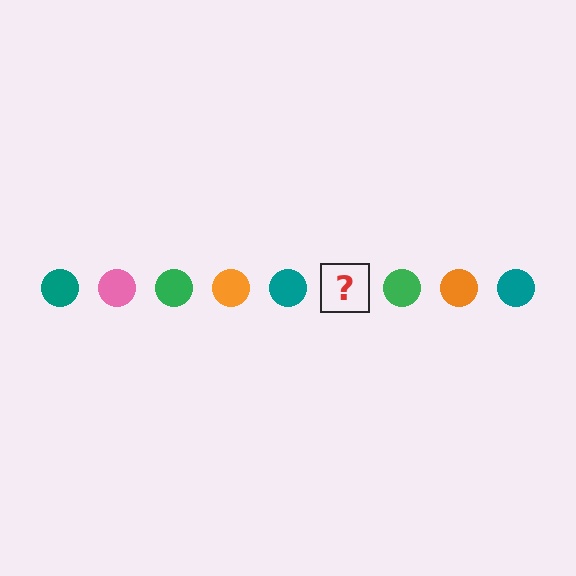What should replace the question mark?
The question mark should be replaced with a pink circle.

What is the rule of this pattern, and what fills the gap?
The rule is that the pattern cycles through teal, pink, green, orange circles. The gap should be filled with a pink circle.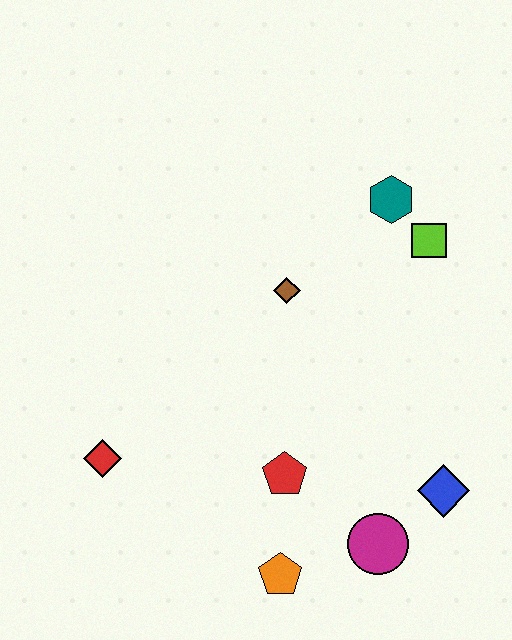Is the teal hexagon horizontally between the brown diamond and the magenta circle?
No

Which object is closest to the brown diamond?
The teal hexagon is closest to the brown diamond.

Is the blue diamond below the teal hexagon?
Yes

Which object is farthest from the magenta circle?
The teal hexagon is farthest from the magenta circle.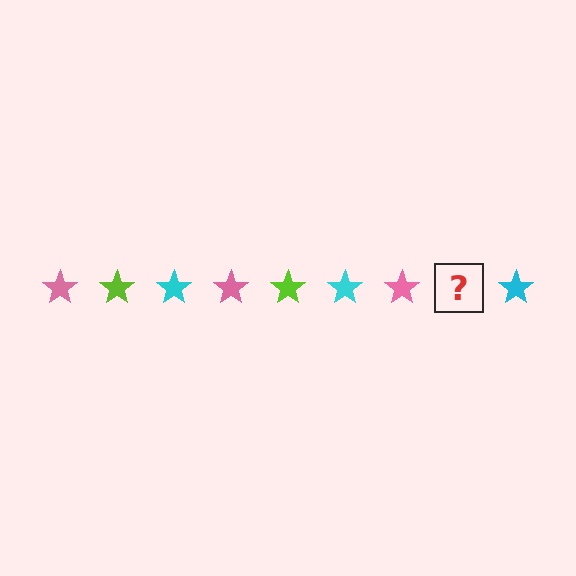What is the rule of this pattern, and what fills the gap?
The rule is that the pattern cycles through pink, lime, cyan stars. The gap should be filled with a lime star.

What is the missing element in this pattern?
The missing element is a lime star.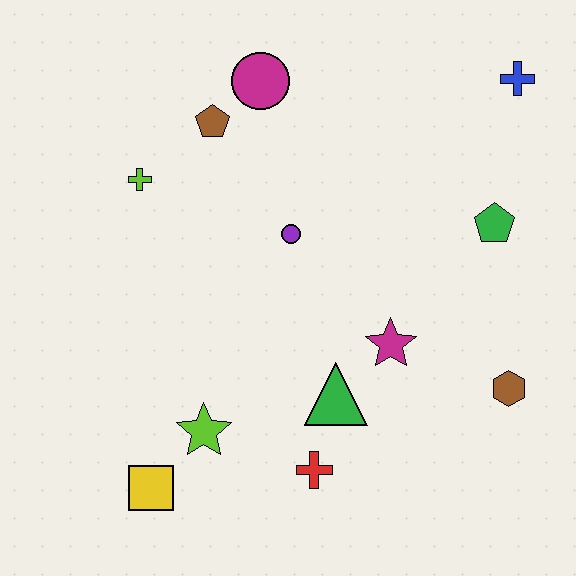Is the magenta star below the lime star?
No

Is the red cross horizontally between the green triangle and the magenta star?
No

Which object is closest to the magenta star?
The green triangle is closest to the magenta star.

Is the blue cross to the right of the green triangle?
Yes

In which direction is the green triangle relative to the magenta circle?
The green triangle is below the magenta circle.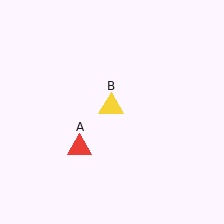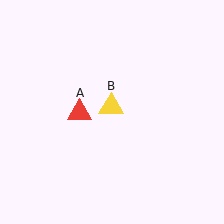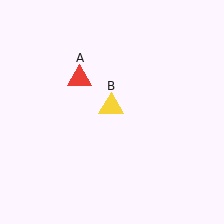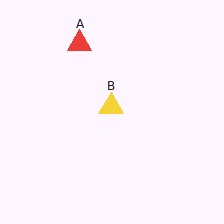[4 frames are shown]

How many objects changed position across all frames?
1 object changed position: red triangle (object A).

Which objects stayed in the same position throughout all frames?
Yellow triangle (object B) remained stationary.